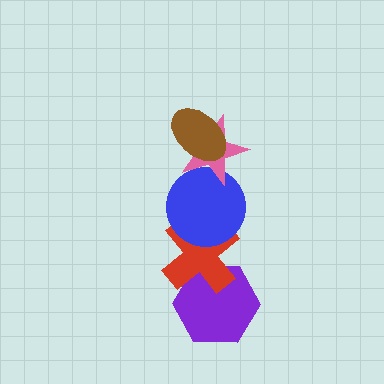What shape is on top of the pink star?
The brown ellipse is on top of the pink star.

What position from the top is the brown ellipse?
The brown ellipse is 1st from the top.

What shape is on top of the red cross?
The blue circle is on top of the red cross.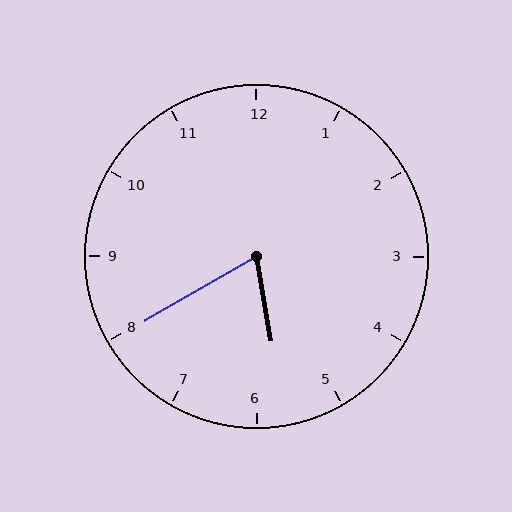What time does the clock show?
5:40.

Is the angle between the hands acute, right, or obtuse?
It is acute.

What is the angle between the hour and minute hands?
Approximately 70 degrees.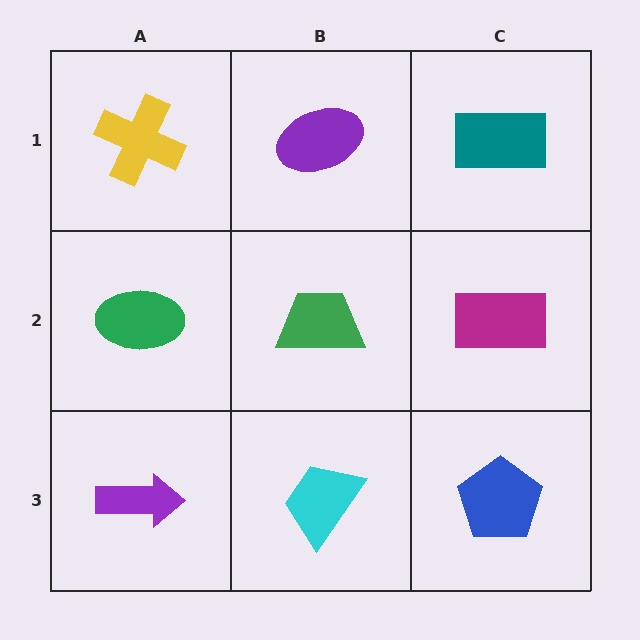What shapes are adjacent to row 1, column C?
A magenta rectangle (row 2, column C), a purple ellipse (row 1, column B).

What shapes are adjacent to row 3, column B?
A green trapezoid (row 2, column B), a purple arrow (row 3, column A), a blue pentagon (row 3, column C).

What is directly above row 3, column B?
A green trapezoid.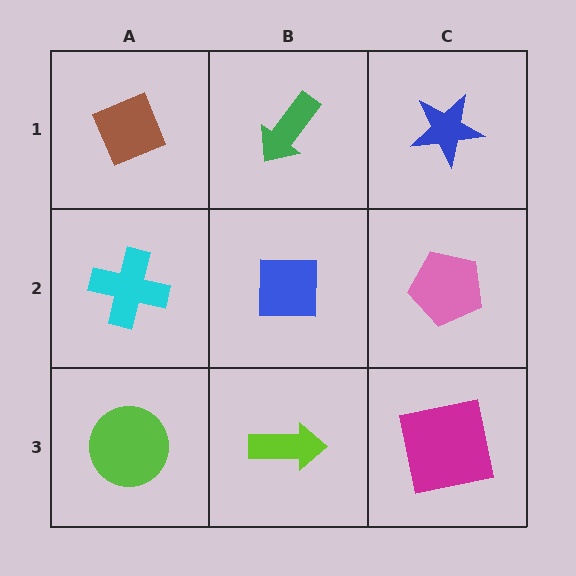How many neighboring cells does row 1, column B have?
3.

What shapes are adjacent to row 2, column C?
A blue star (row 1, column C), a magenta square (row 3, column C), a blue square (row 2, column B).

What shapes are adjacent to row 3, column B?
A blue square (row 2, column B), a lime circle (row 3, column A), a magenta square (row 3, column C).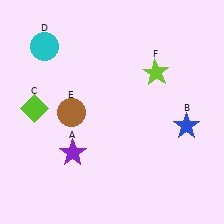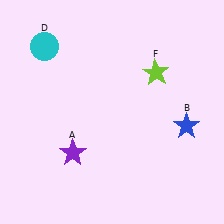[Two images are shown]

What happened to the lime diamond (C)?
The lime diamond (C) was removed in Image 2. It was in the top-left area of Image 1.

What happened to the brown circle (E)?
The brown circle (E) was removed in Image 2. It was in the bottom-left area of Image 1.